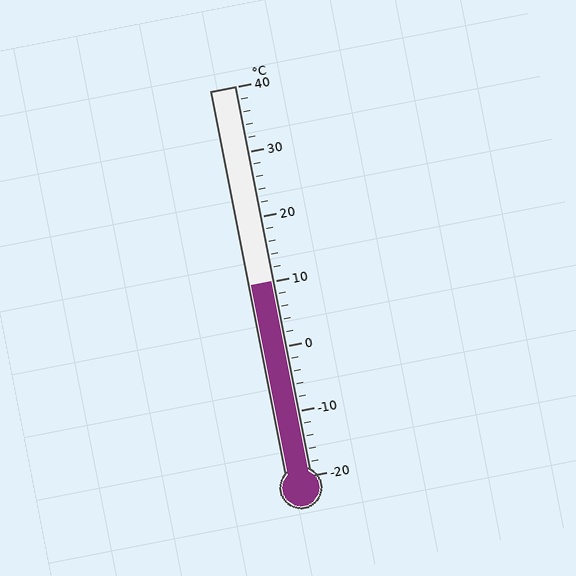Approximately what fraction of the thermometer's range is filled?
The thermometer is filled to approximately 50% of its range.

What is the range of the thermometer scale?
The thermometer scale ranges from -20°C to 40°C.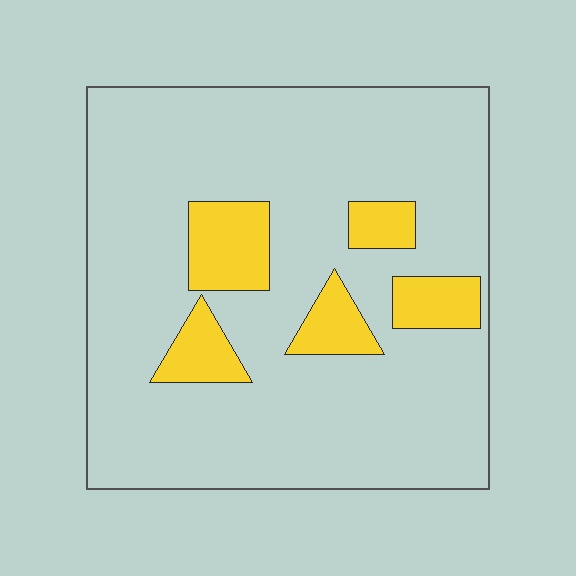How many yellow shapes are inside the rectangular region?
5.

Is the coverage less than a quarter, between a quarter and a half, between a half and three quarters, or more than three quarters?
Less than a quarter.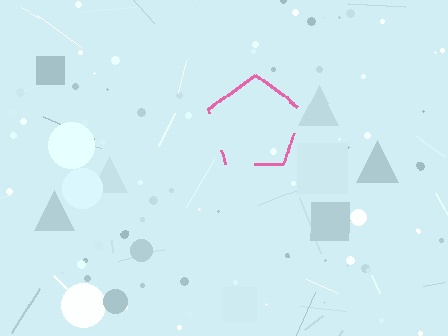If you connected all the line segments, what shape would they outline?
They would outline a pentagon.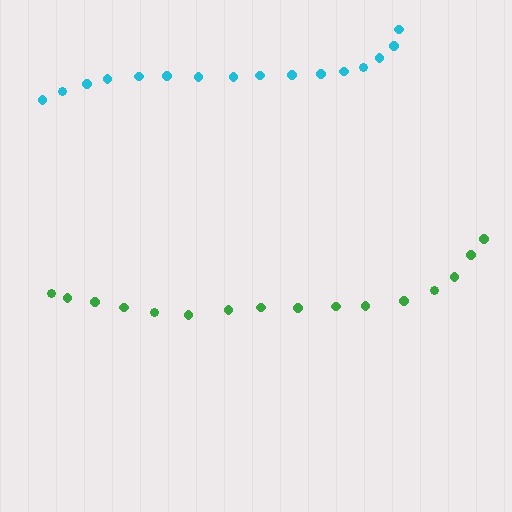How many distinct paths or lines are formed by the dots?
There are 2 distinct paths.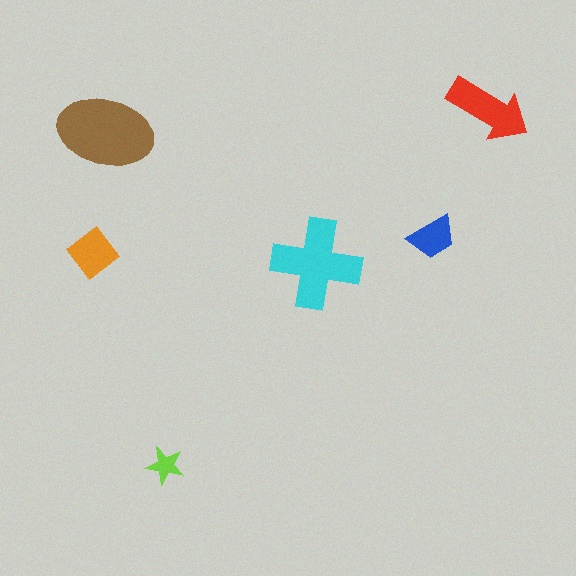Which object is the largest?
The brown ellipse.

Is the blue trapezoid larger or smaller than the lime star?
Larger.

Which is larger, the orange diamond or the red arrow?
The red arrow.